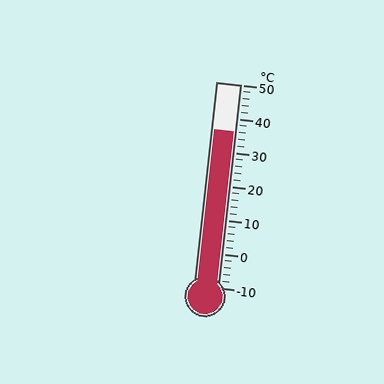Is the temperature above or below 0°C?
The temperature is above 0°C.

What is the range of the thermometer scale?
The thermometer scale ranges from -10°C to 50°C.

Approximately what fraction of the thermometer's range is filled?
The thermometer is filled to approximately 75% of its range.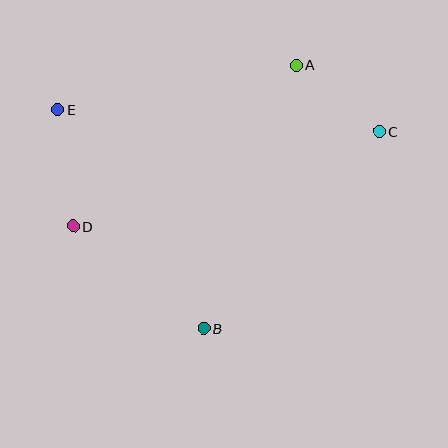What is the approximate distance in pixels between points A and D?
The distance between A and D is approximately 275 pixels.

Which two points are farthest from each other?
Points C and E are farthest from each other.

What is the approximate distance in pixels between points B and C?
The distance between B and C is approximately 264 pixels.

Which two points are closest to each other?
Points A and C are closest to each other.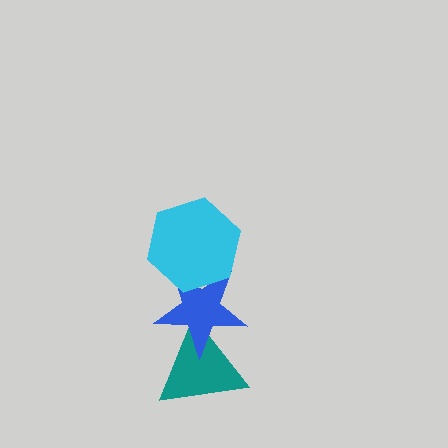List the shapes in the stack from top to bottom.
From top to bottom: the cyan hexagon, the blue star, the teal triangle.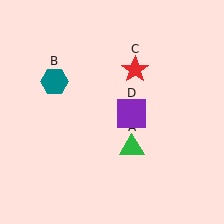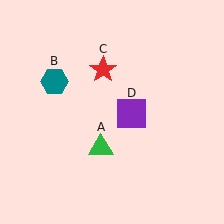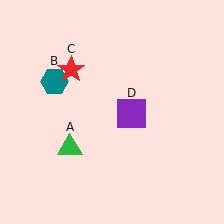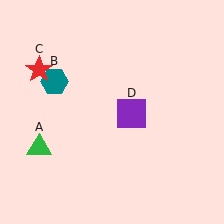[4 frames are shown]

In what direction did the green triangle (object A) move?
The green triangle (object A) moved left.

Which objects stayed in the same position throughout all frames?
Teal hexagon (object B) and purple square (object D) remained stationary.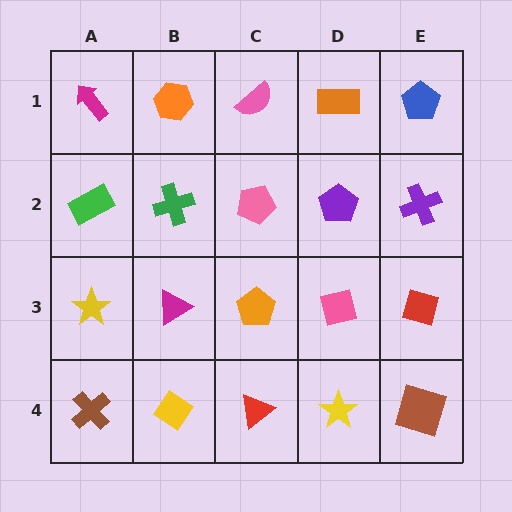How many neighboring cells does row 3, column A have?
3.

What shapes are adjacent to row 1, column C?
A pink pentagon (row 2, column C), an orange hexagon (row 1, column B), an orange rectangle (row 1, column D).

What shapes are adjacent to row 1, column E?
A purple cross (row 2, column E), an orange rectangle (row 1, column D).